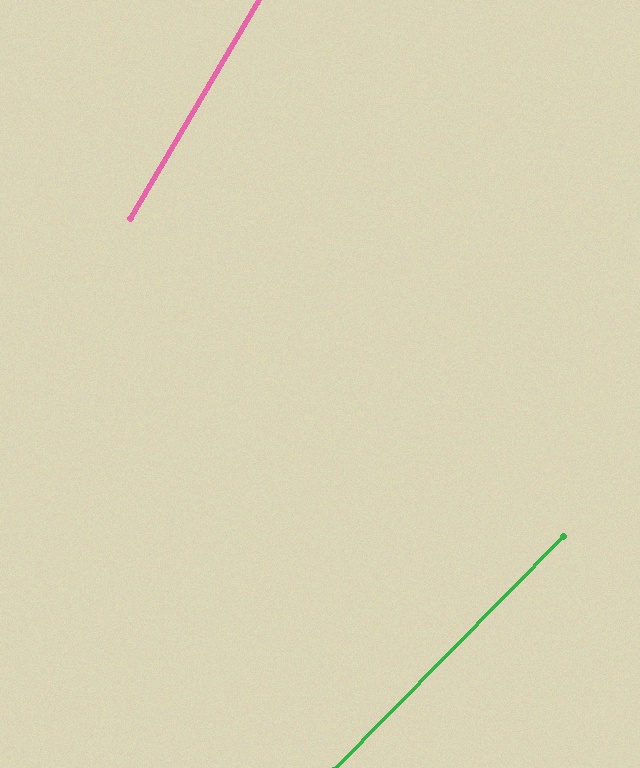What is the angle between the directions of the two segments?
Approximately 14 degrees.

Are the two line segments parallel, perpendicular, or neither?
Neither parallel nor perpendicular — they differ by about 14°.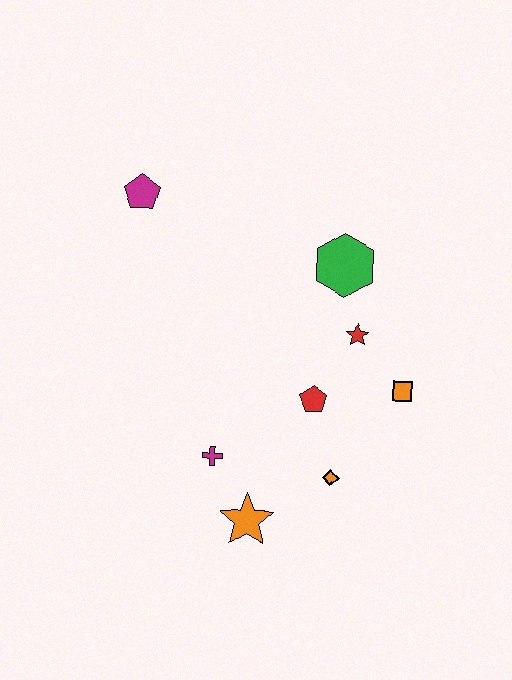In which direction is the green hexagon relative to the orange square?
The green hexagon is above the orange square.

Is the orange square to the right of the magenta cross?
Yes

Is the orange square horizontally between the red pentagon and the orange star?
No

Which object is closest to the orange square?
The red star is closest to the orange square.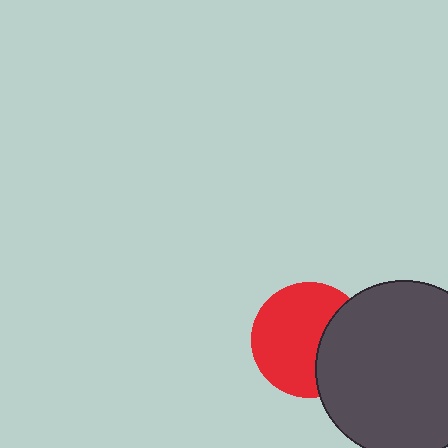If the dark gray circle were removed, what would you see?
You would see the complete red circle.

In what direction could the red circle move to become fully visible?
The red circle could move left. That would shift it out from behind the dark gray circle entirely.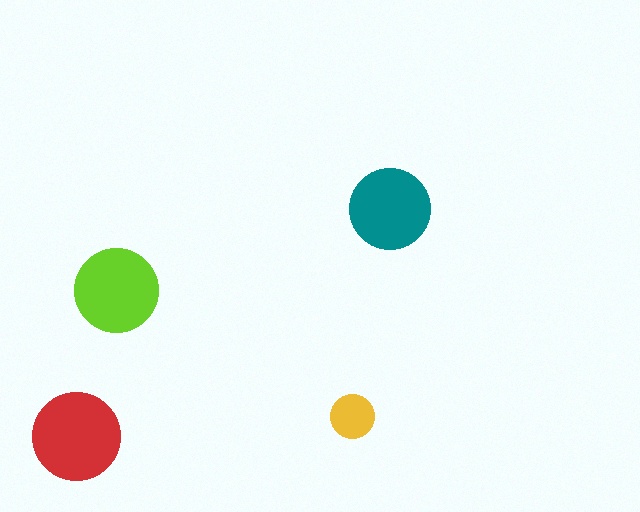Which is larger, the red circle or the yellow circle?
The red one.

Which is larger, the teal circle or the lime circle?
The lime one.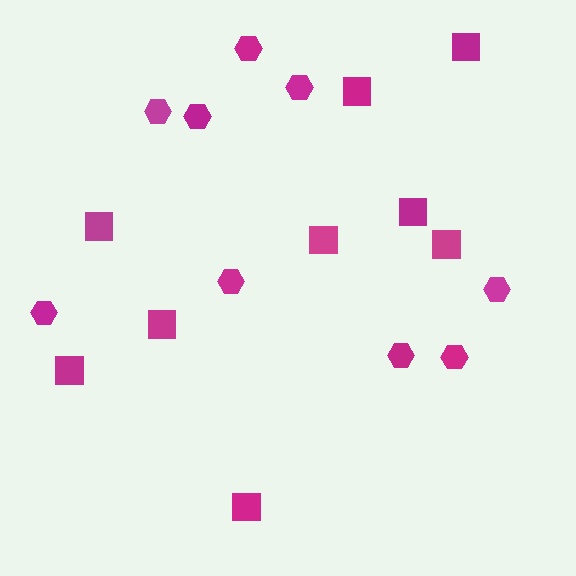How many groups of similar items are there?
There are 2 groups: one group of squares (9) and one group of hexagons (9).